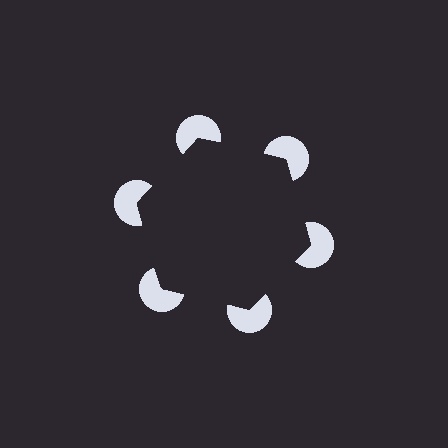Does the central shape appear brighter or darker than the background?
It typically appears slightly darker than the background, even though no actual brightness change is drawn.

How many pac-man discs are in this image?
There are 6 — one at each vertex of the illusory hexagon.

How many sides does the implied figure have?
6 sides.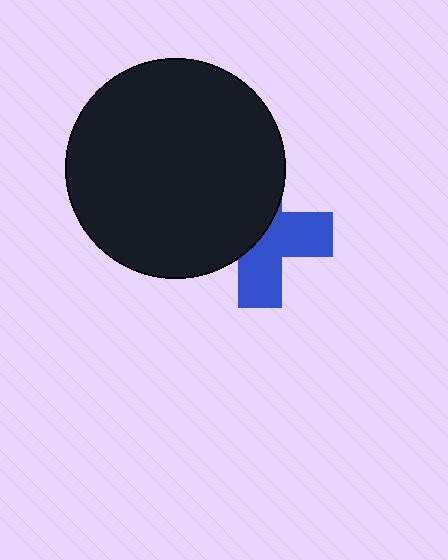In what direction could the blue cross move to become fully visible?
The blue cross could move right. That would shift it out from behind the black circle entirely.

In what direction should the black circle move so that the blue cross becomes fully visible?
The black circle should move left. That is the shortest direction to clear the overlap and leave the blue cross fully visible.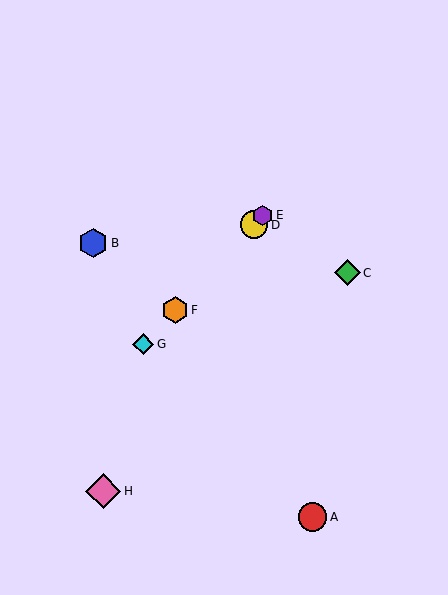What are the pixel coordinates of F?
Object F is at (175, 310).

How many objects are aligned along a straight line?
4 objects (D, E, F, G) are aligned along a straight line.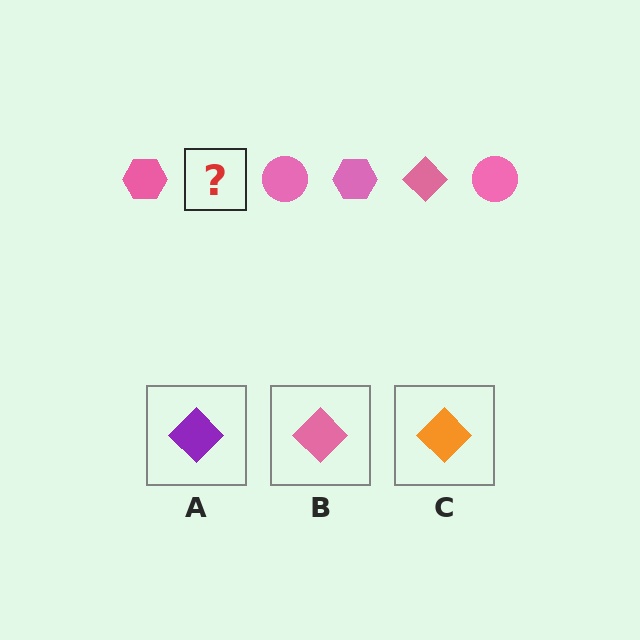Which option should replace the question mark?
Option B.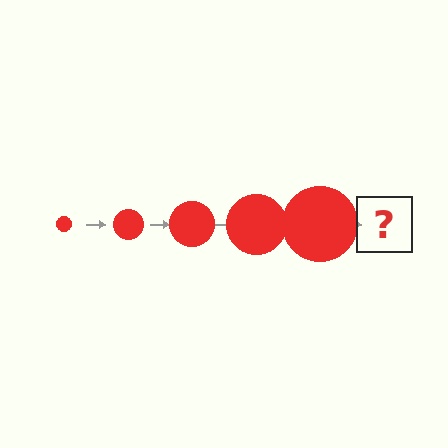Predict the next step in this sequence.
The next step is a red circle, larger than the previous one.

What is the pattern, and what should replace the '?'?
The pattern is that the circle gets progressively larger each step. The '?' should be a red circle, larger than the previous one.